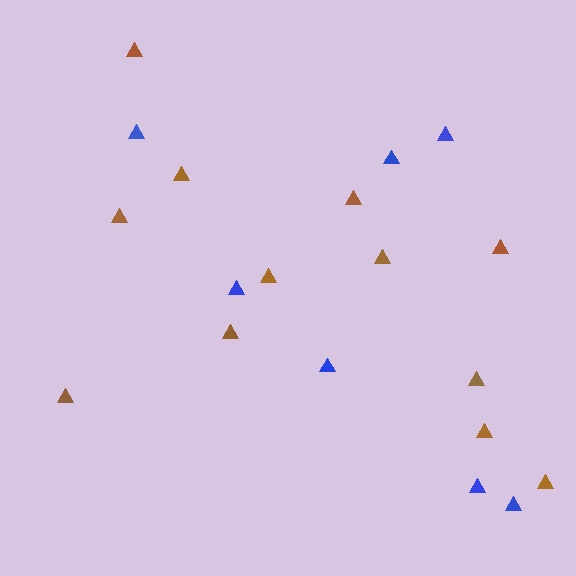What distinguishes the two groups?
There are 2 groups: one group of brown triangles (12) and one group of blue triangles (7).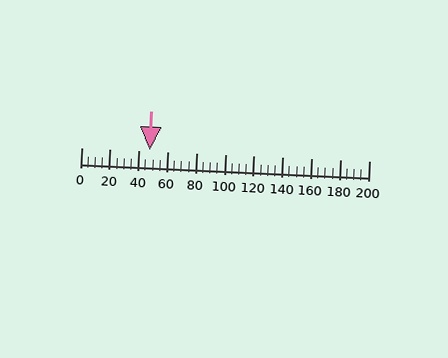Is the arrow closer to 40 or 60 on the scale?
The arrow is closer to 40.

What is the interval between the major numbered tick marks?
The major tick marks are spaced 20 units apart.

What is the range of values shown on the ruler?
The ruler shows values from 0 to 200.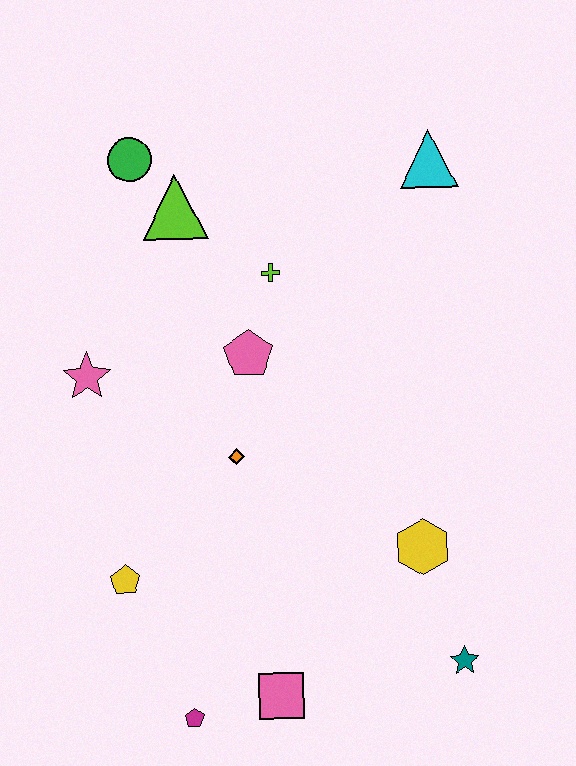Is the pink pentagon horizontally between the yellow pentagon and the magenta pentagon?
No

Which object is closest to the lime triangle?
The green circle is closest to the lime triangle.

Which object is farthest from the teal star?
The green circle is farthest from the teal star.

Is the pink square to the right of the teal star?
No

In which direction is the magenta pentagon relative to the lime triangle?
The magenta pentagon is below the lime triangle.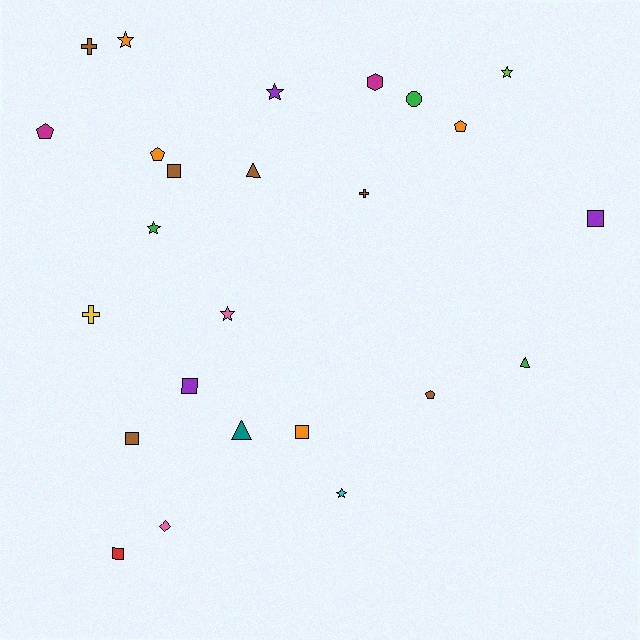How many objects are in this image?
There are 25 objects.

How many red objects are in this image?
There is 1 red object.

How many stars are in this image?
There are 6 stars.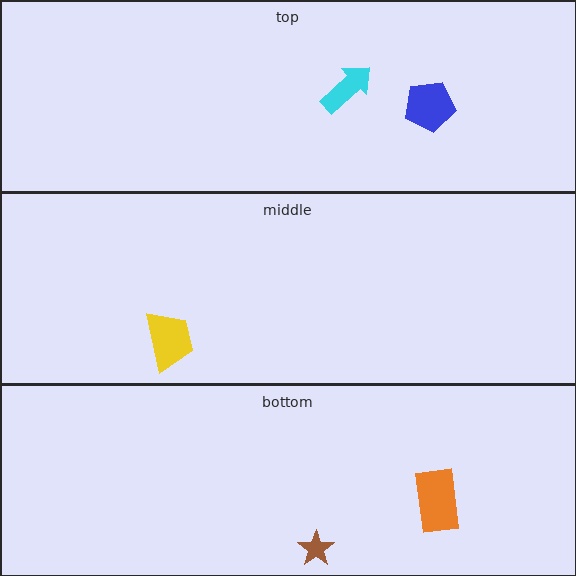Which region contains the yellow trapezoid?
The middle region.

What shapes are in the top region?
The blue pentagon, the cyan arrow.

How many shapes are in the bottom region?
2.